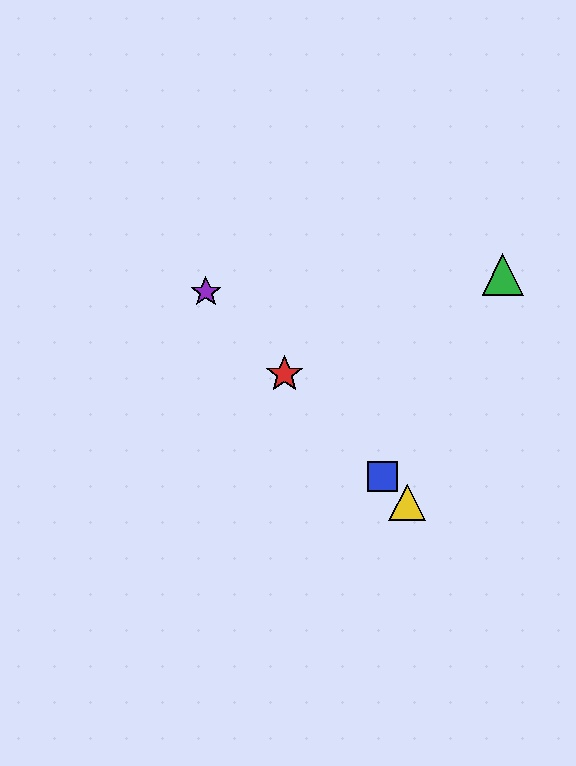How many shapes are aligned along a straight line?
4 shapes (the red star, the blue square, the yellow triangle, the purple star) are aligned along a straight line.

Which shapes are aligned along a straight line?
The red star, the blue square, the yellow triangle, the purple star are aligned along a straight line.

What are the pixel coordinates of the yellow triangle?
The yellow triangle is at (407, 503).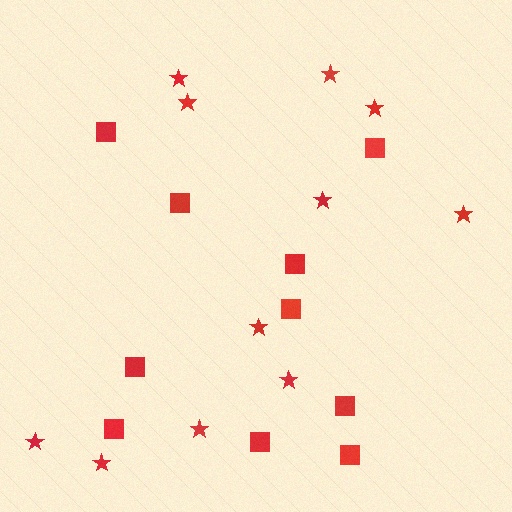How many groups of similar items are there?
There are 2 groups: one group of stars (11) and one group of squares (10).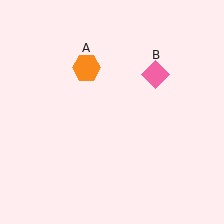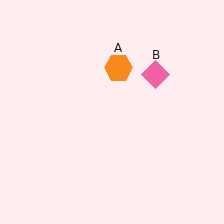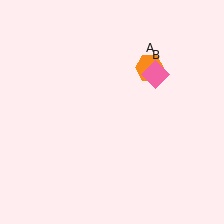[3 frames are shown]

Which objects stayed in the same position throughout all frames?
Pink diamond (object B) remained stationary.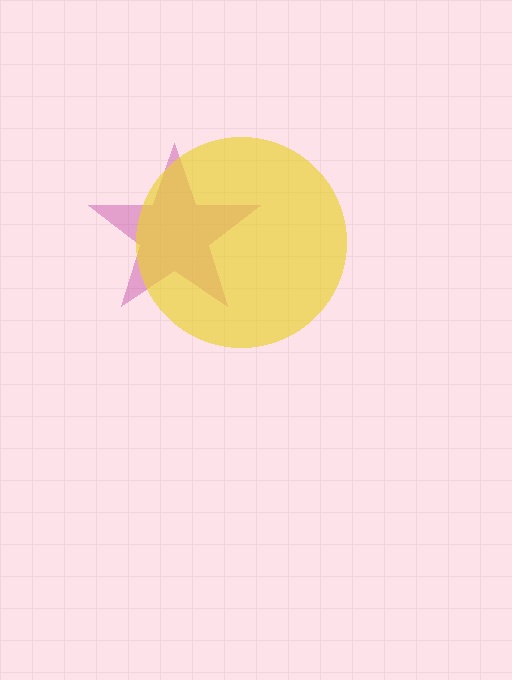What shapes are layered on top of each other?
The layered shapes are: a magenta star, a yellow circle.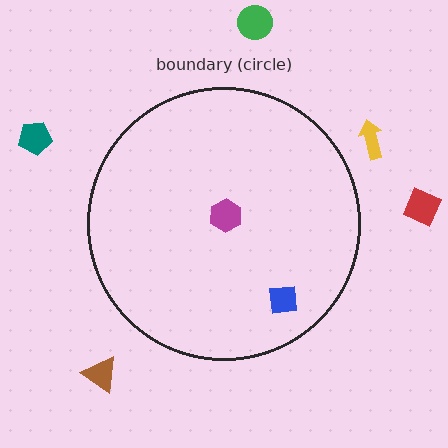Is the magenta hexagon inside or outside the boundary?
Inside.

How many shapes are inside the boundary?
2 inside, 5 outside.